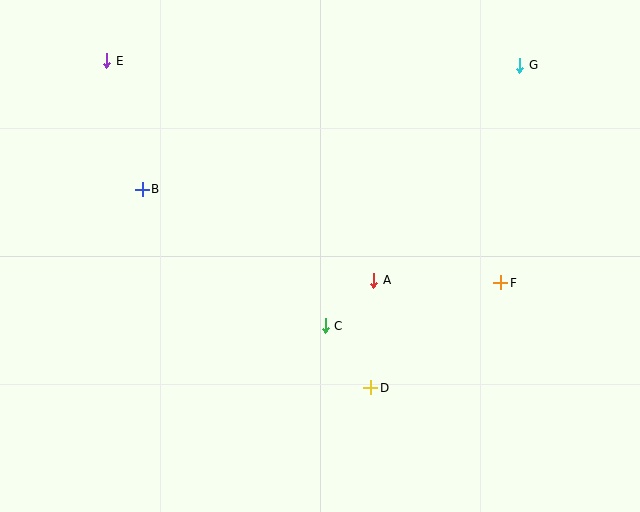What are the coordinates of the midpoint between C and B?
The midpoint between C and B is at (234, 258).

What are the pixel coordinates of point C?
Point C is at (325, 326).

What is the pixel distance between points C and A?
The distance between C and A is 66 pixels.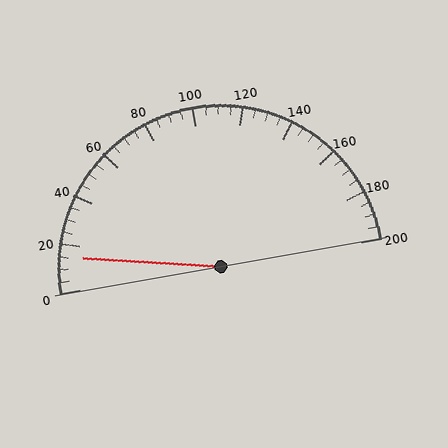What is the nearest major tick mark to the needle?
The nearest major tick mark is 20.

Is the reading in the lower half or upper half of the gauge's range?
The reading is in the lower half of the range (0 to 200).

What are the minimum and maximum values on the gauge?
The gauge ranges from 0 to 200.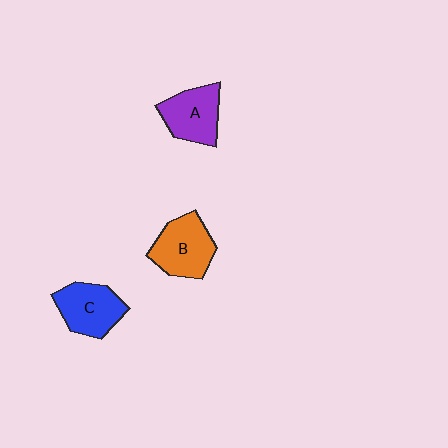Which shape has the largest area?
Shape B (orange).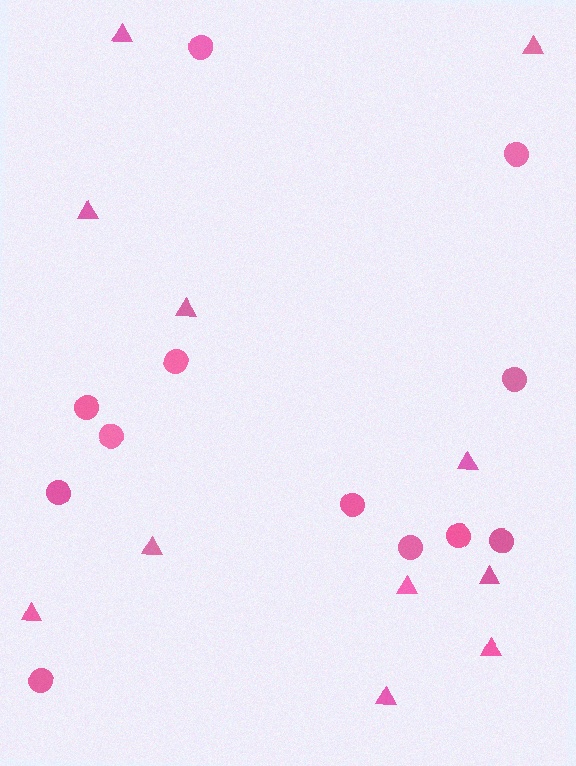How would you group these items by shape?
There are 2 groups: one group of circles (12) and one group of triangles (11).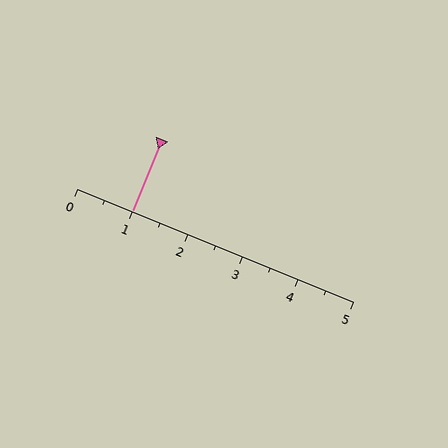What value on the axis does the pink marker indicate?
The marker indicates approximately 1.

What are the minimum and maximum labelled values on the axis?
The axis runs from 0 to 5.